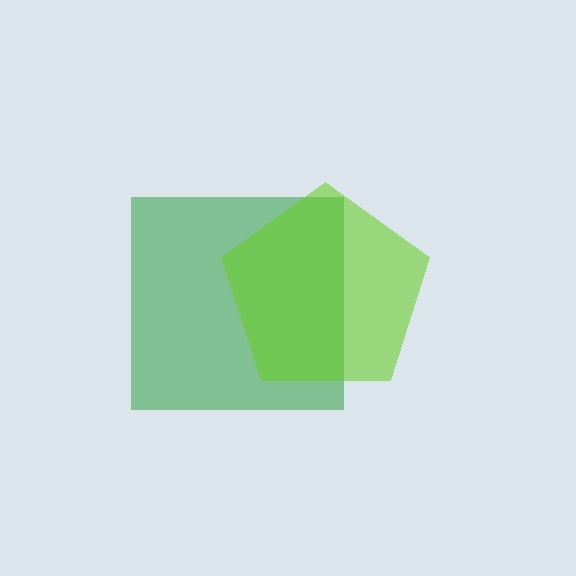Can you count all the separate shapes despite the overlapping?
Yes, there are 2 separate shapes.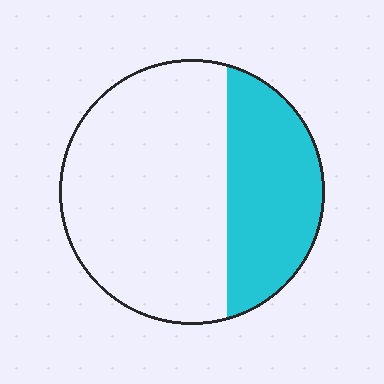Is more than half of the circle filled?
No.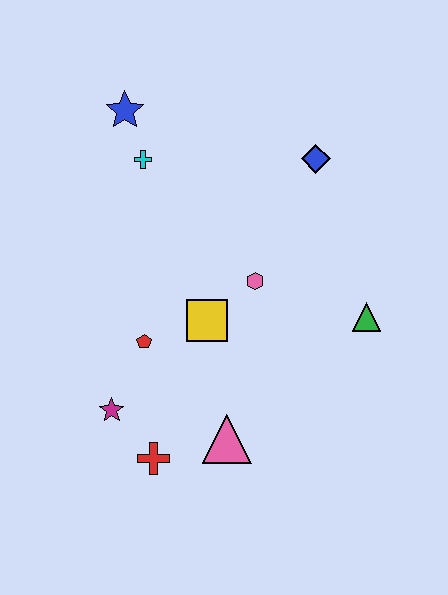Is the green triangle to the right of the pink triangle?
Yes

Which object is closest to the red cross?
The magenta star is closest to the red cross.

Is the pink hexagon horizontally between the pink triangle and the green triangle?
Yes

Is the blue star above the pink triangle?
Yes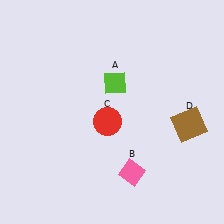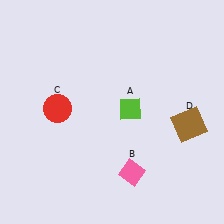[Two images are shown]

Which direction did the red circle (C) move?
The red circle (C) moved left.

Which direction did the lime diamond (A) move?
The lime diamond (A) moved down.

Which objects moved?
The objects that moved are: the lime diamond (A), the red circle (C).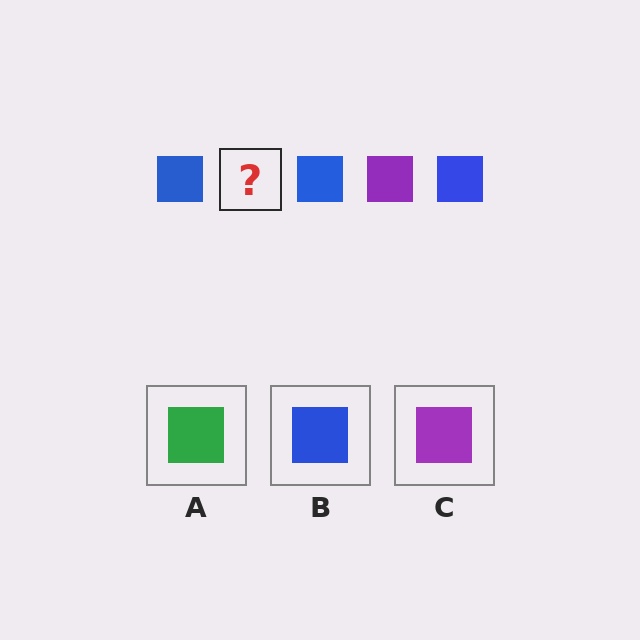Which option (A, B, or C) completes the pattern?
C.